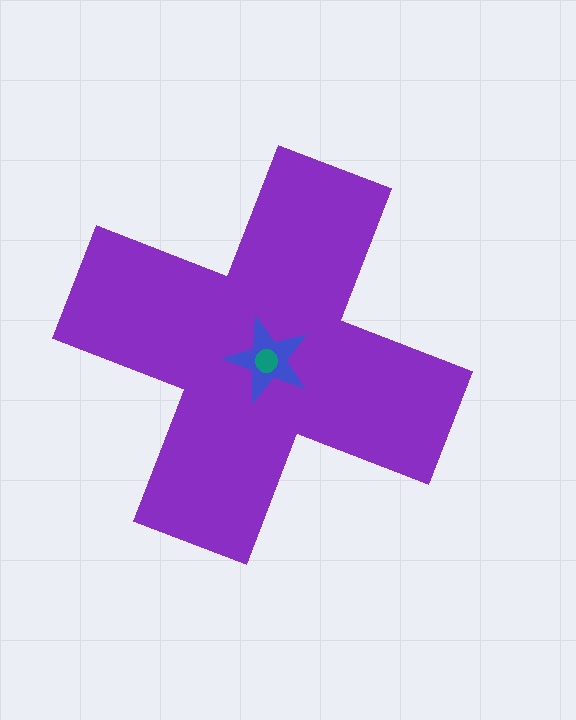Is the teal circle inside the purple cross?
Yes.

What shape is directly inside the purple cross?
The blue star.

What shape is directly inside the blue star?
The teal circle.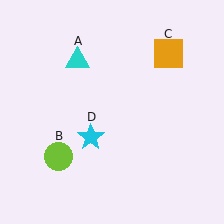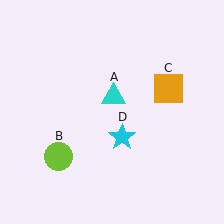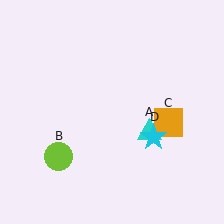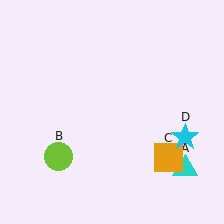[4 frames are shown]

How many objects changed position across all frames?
3 objects changed position: cyan triangle (object A), orange square (object C), cyan star (object D).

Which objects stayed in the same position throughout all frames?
Lime circle (object B) remained stationary.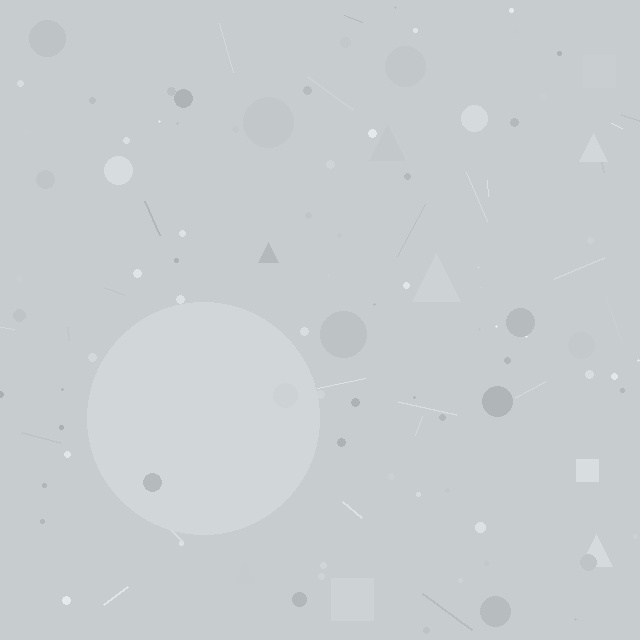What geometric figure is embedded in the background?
A circle is embedded in the background.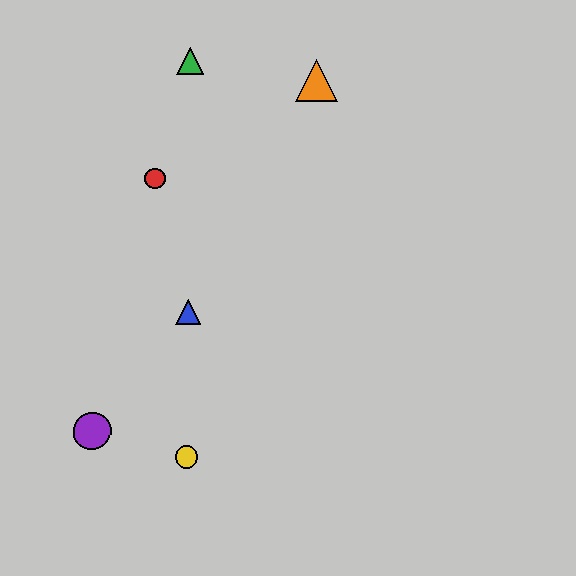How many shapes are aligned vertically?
3 shapes (the blue triangle, the green triangle, the yellow circle) are aligned vertically.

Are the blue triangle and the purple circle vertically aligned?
No, the blue triangle is at x≈188 and the purple circle is at x≈92.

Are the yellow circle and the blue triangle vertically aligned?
Yes, both are at x≈187.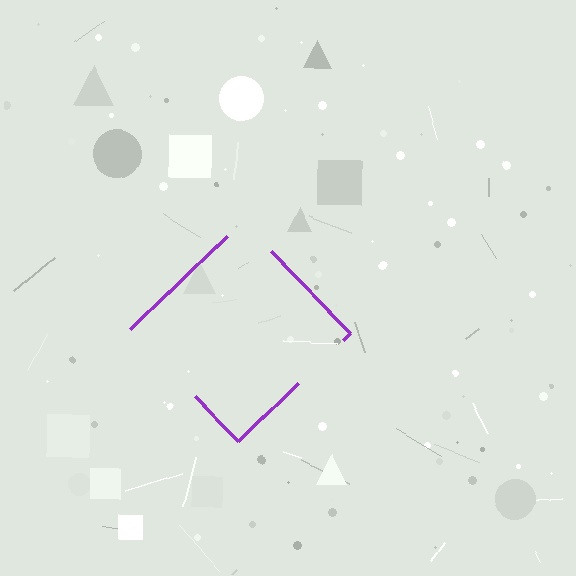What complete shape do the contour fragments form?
The contour fragments form a diamond.